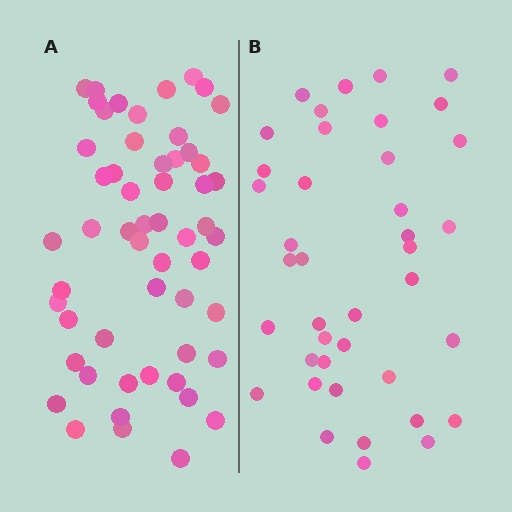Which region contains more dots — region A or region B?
Region A (the left region) has more dots.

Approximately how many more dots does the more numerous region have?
Region A has approximately 15 more dots than region B.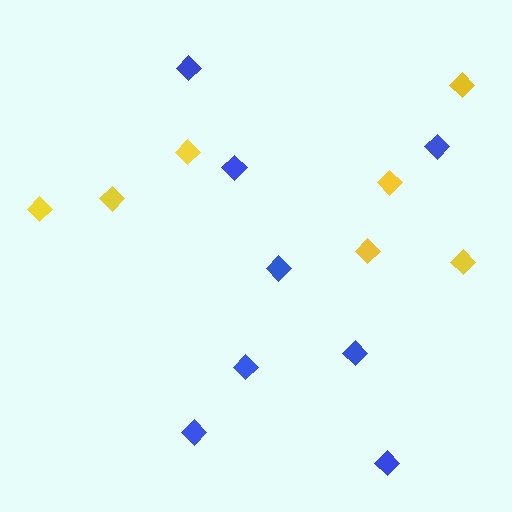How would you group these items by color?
There are 2 groups: one group of blue diamonds (8) and one group of yellow diamonds (7).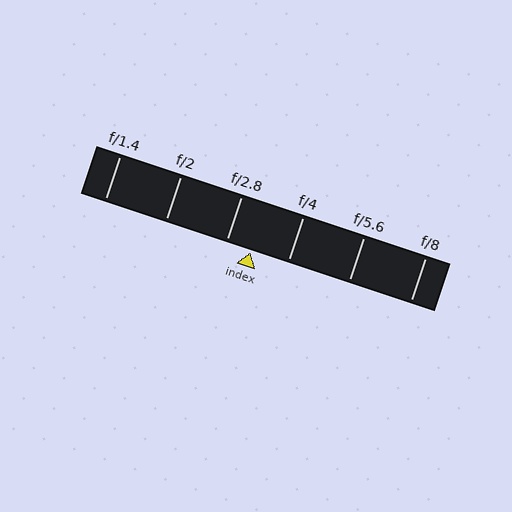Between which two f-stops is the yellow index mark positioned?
The index mark is between f/2.8 and f/4.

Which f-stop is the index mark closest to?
The index mark is closest to f/2.8.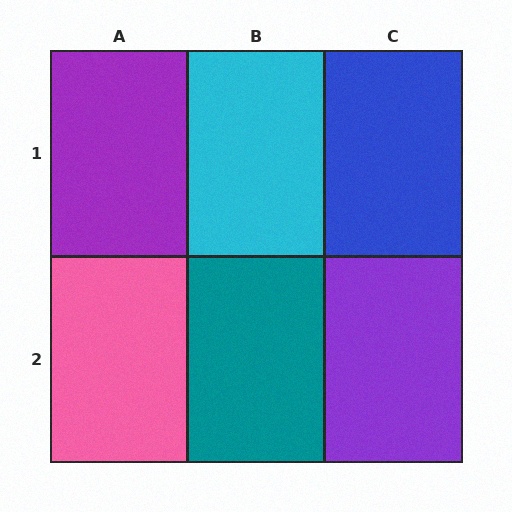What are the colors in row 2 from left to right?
Pink, teal, purple.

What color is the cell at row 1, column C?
Blue.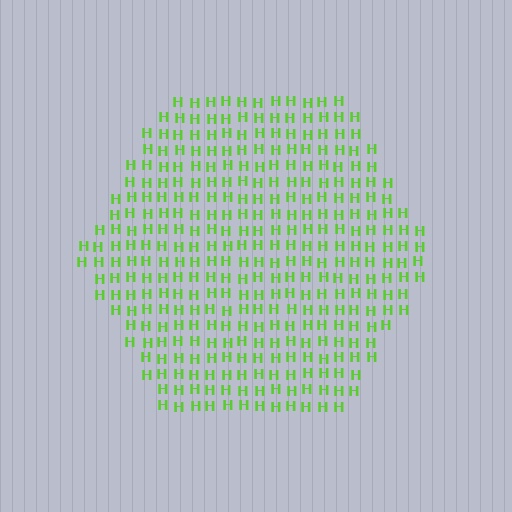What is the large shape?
The large shape is a hexagon.